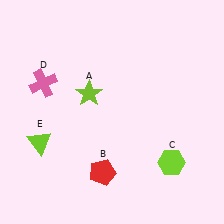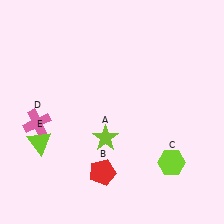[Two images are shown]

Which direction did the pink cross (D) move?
The pink cross (D) moved down.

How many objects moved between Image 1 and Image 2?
2 objects moved between the two images.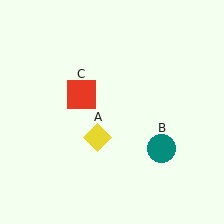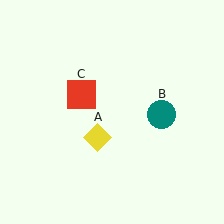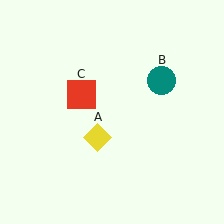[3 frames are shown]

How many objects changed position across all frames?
1 object changed position: teal circle (object B).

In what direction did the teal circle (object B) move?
The teal circle (object B) moved up.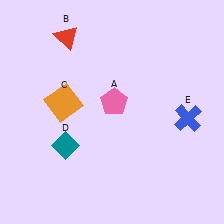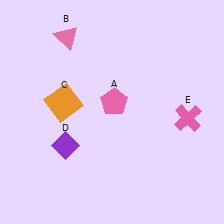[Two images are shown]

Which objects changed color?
B changed from red to pink. D changed from teal to purple. E changed from blue to pink.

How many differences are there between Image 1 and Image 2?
There are 3 differences between the two images.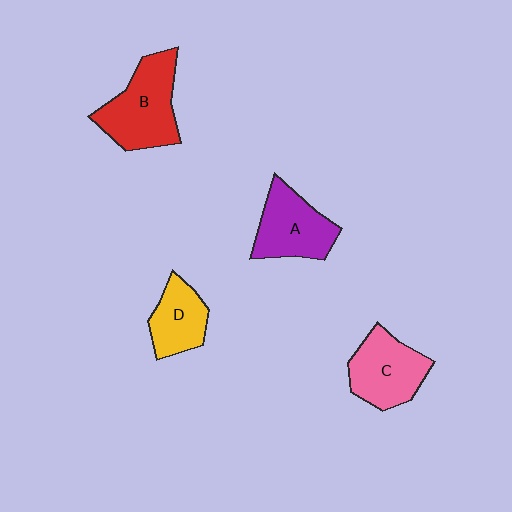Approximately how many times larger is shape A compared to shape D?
Approximately 1.3 times.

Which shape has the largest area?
Shape B (red).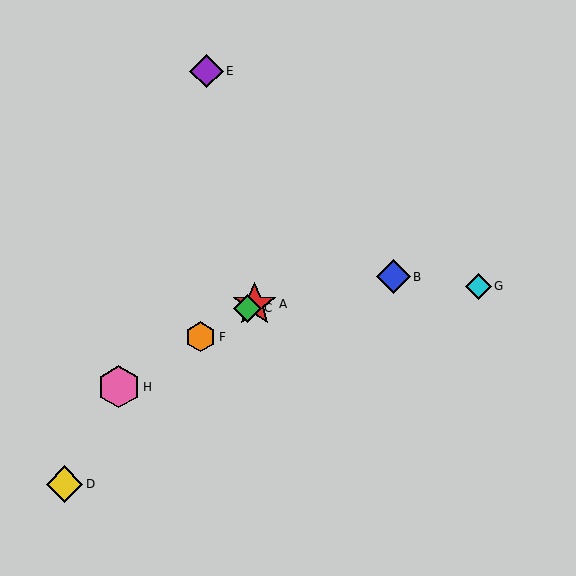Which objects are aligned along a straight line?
Objects A, C, F, H are aligned along a straight line.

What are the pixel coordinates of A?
Object A is at (254, 304).